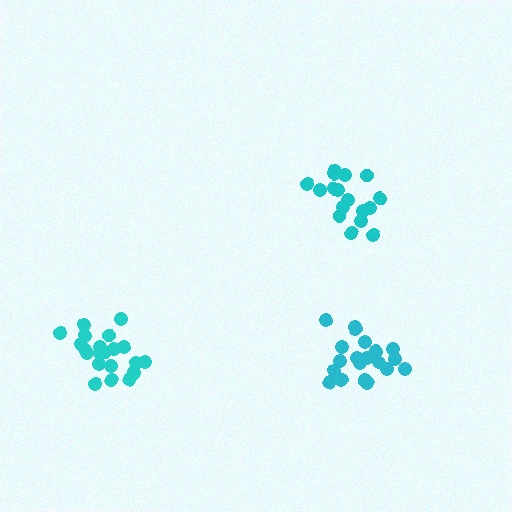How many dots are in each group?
Group 1: 17 dots, Group 2: 21 dots, Group 3: 20 dots (58 total).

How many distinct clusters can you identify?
There are 3 distinct clusters.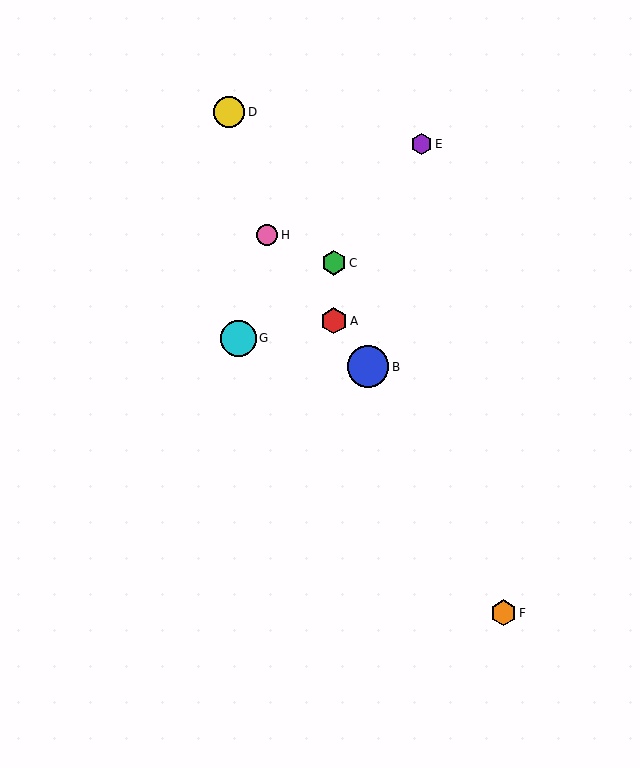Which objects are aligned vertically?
Objects A, C are aligned vertically.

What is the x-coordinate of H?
Object H is at x≈267.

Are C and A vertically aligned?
Yes, both are at x≈334.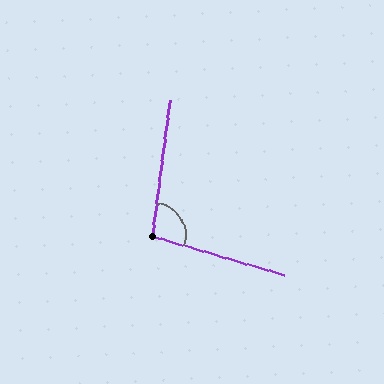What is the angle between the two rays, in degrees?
Approximately 99 degrees.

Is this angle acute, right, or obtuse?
It is obtuse.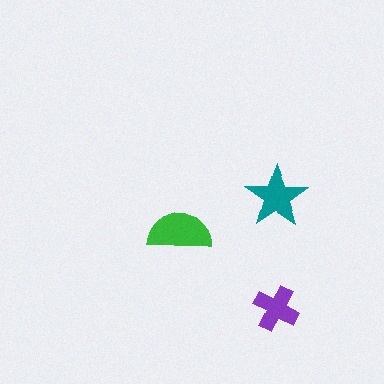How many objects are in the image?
There are 3 objects in the image.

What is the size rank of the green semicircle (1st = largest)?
1st.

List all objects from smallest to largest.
The purple cross, the teal star, the green semicircle.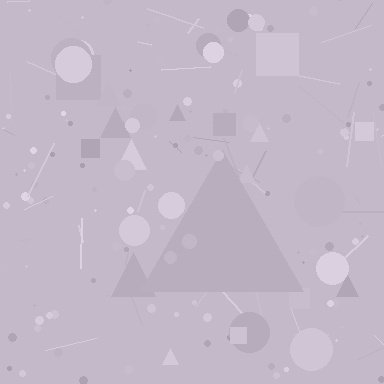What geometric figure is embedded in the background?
A triangle is embedded in the background.